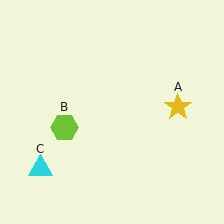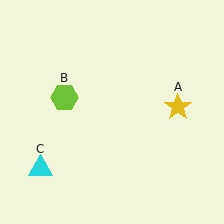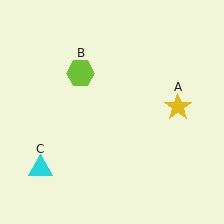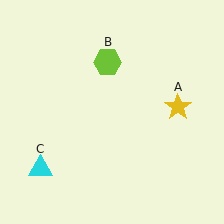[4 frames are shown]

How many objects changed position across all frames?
1 object changed position: lime hexagon (object B).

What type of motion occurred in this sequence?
The lime hexagon (object B) rotated clockwise around the center of the scene.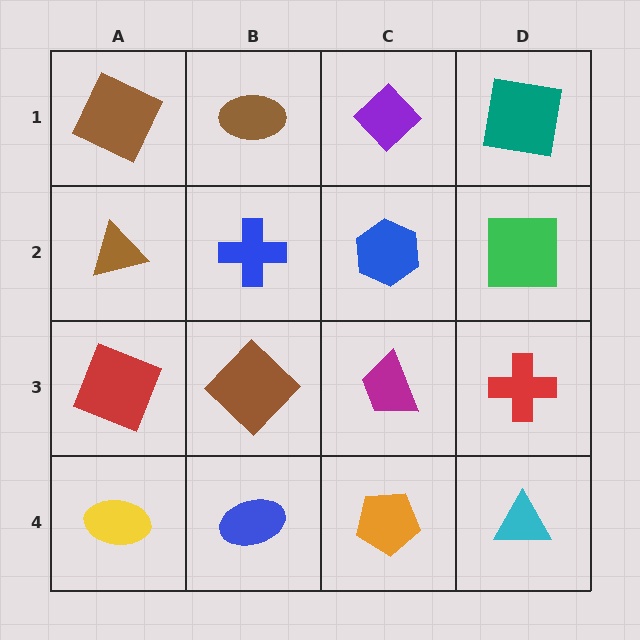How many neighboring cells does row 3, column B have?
4.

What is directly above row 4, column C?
A magenta trapezoid.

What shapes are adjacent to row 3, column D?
A green square (row 2, column D), a cyan triangle (row 4, column D), a magenta trapezoid (row 3, column C).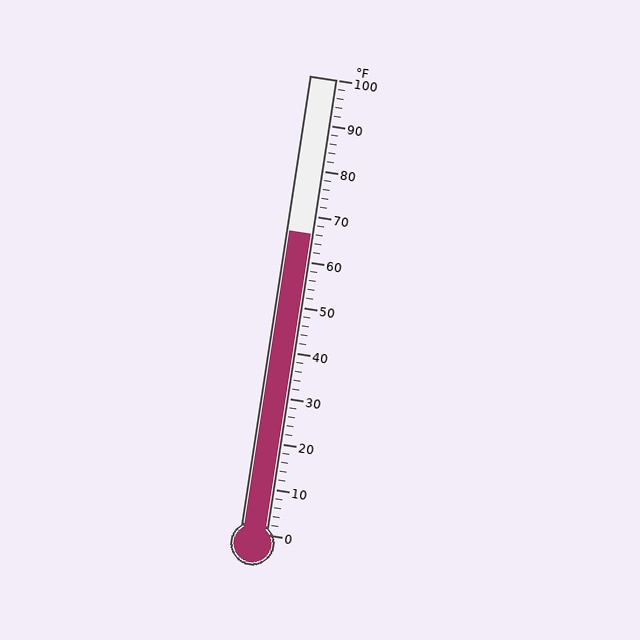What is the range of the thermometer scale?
The thermometer scale ranges from 0°F to 100°F.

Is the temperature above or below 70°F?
The temperature is below 70°F.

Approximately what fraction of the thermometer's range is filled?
The thermometer is filled to approximately 65% of its range.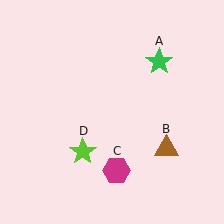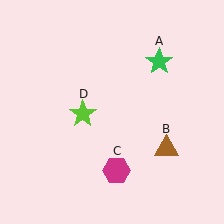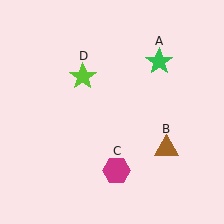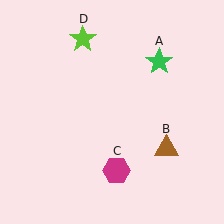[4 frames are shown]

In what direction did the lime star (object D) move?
The lime star (object D) moved up.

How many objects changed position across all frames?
1 object changed position: lime star (object D).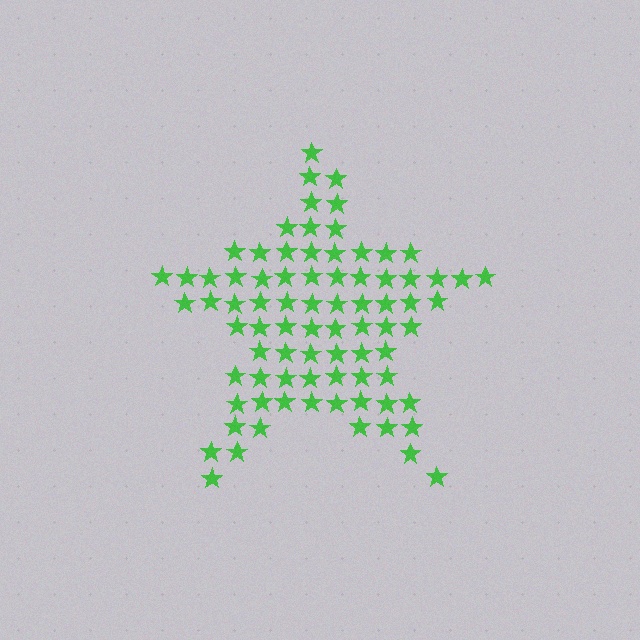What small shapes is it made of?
It is made of small stars.